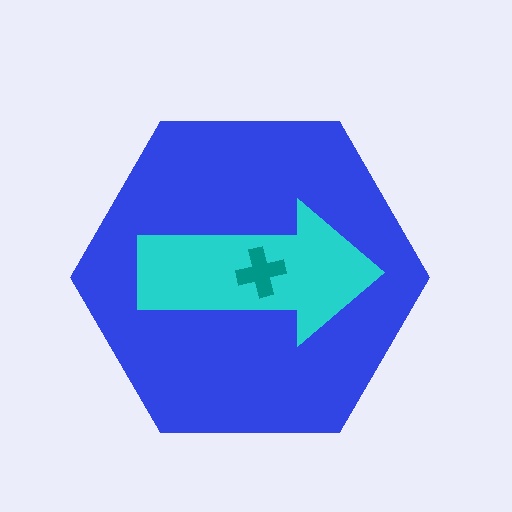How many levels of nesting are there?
3.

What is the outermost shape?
The blue hexagon.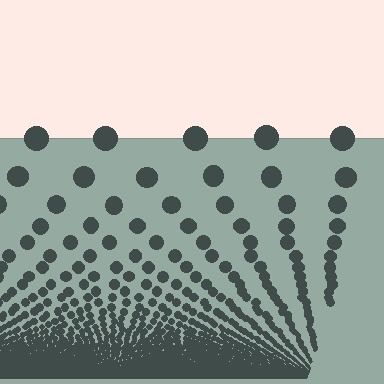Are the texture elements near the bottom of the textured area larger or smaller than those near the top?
Smaller. The gradient is inverted — elements near the bottom are smaller and denser.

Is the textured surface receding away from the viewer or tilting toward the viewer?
The surface appears to tilt toward the viewer. Texture elements get larger and sparser toward the top.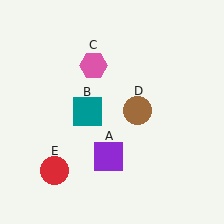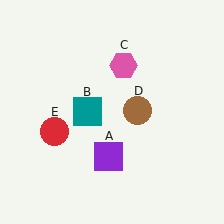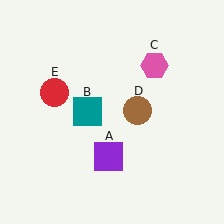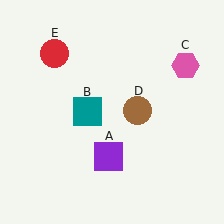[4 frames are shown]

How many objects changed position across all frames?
2 objects changed position: pink hexagon (object C), red circle (object E).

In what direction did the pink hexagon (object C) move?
The pink hexagon (object C) moved right.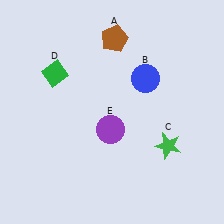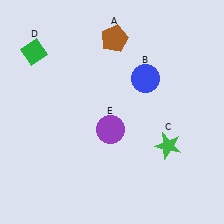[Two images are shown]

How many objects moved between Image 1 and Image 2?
1 object moved between the two images.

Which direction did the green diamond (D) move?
The green diamond (D) moved up.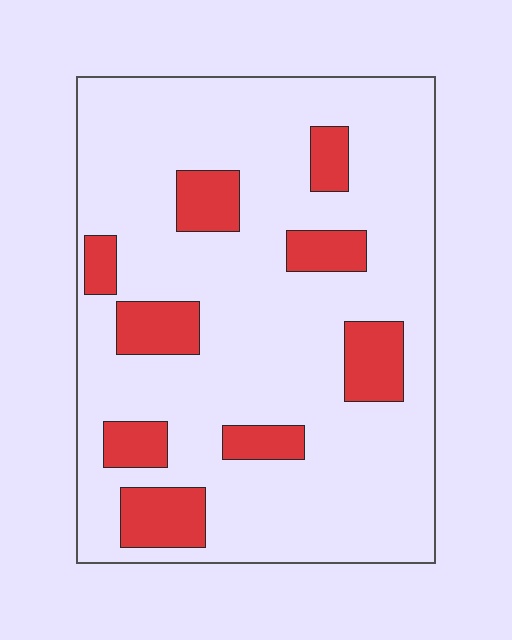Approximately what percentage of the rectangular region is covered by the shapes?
Approximately 20%.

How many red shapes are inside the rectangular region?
9.